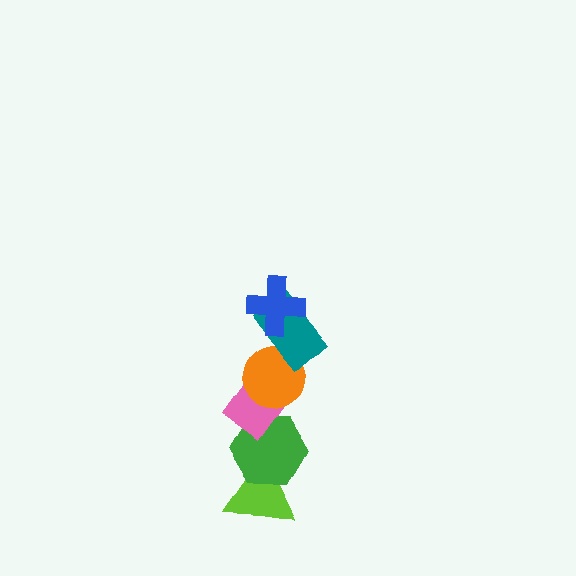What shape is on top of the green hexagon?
The pink rectangle is on top of the green hexagon.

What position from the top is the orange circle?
The orange circle is 3rd from the top.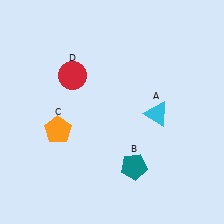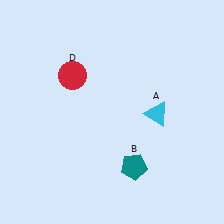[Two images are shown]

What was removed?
The orange pentagon (C) was removed in Image 2.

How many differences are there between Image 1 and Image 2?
There is 1 difference between the two images.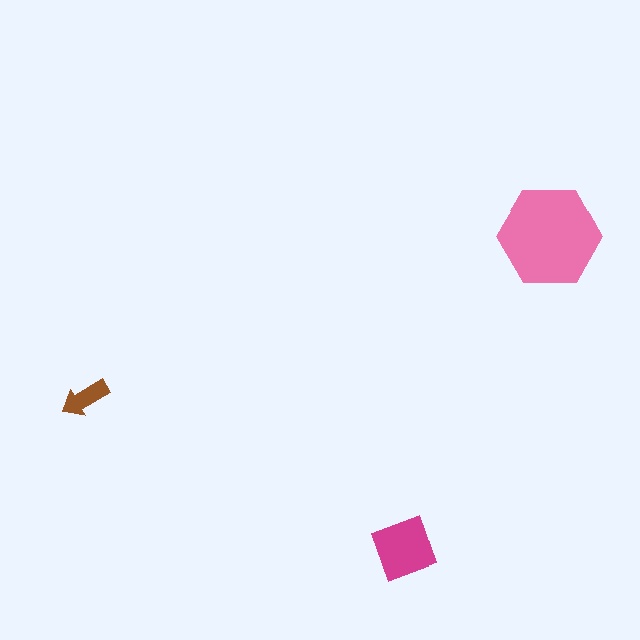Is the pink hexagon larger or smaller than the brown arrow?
Larger.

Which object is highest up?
The pink hexagon is topmost.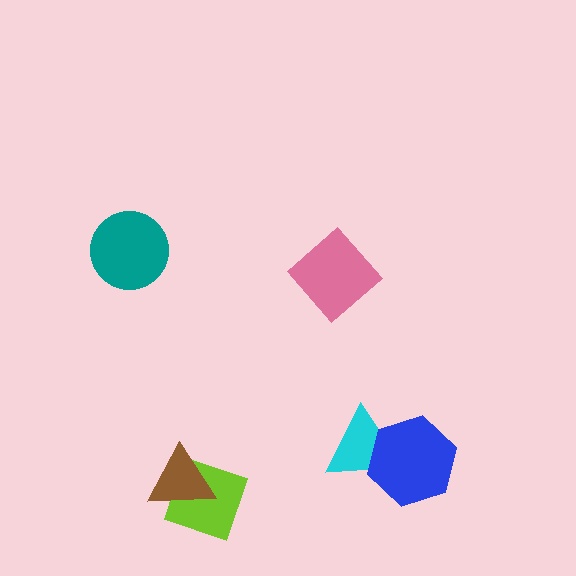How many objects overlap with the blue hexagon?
1 object overlaps with the blue hexagon.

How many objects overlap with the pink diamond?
0 objects overlap with the pink diamond.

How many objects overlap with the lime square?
1 object overlaps with the lime square.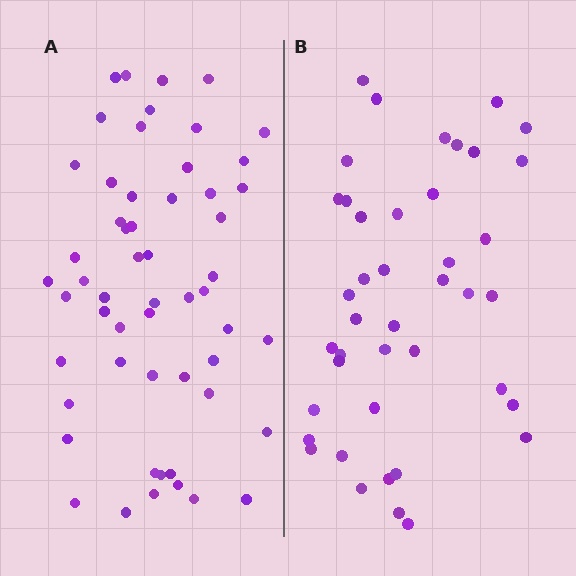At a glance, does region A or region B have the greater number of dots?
Region A (the left region) has more dots.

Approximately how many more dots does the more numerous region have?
Region A has approximately 15 more dots than region B.